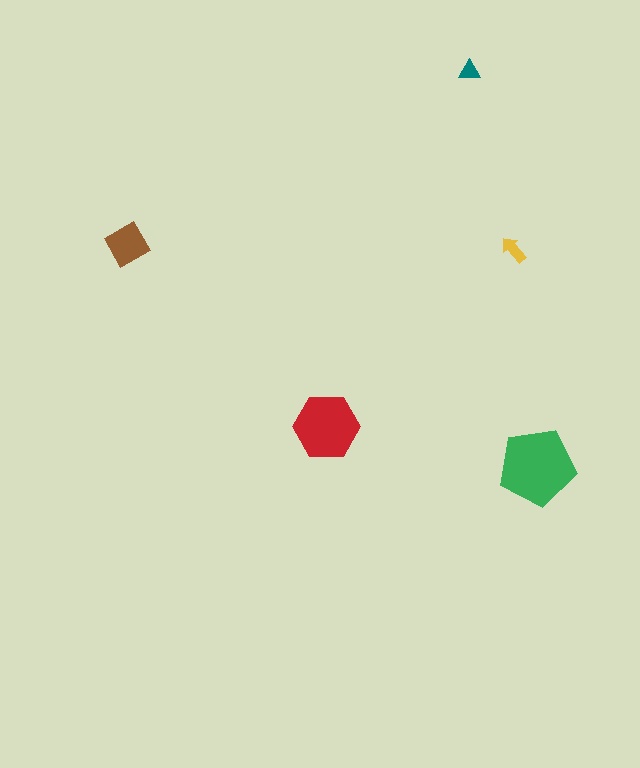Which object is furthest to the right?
The green pentagon is rightmost.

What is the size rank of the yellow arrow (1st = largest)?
4th.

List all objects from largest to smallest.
The green pentagon, the red hexagon, the brown square, the yellow arrow, the teal triangle.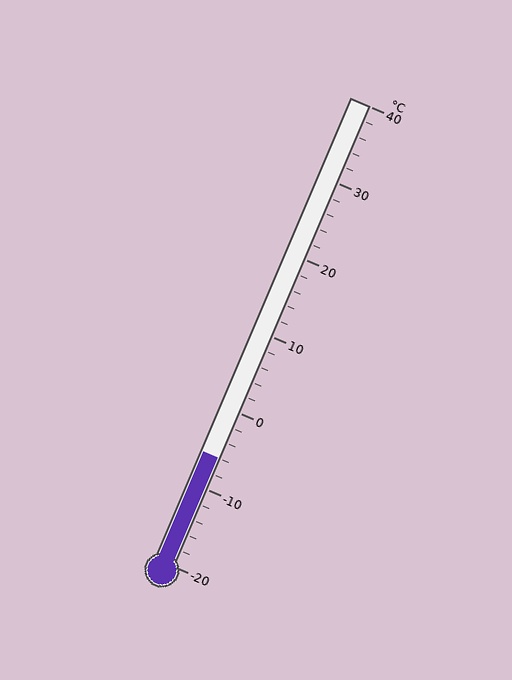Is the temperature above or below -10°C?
The temperature is above -10°C.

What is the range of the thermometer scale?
The thermometer scale ranges from -20°C to 40°C.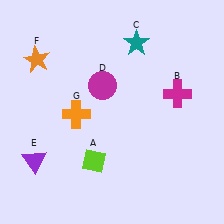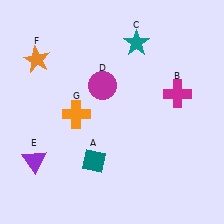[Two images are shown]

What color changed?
The diamond (A) changed from lime in Image 1 to teal in Image 2.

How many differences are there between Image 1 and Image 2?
There is 1 difference between the two images.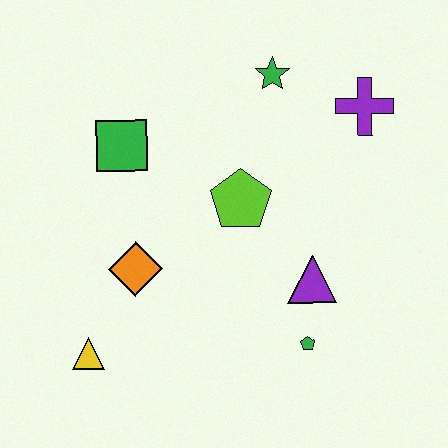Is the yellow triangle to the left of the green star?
Yes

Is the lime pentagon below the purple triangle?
No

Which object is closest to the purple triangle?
The green pentagon is closest to the purple triangle.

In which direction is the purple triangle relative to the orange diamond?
The purple triangle is to the right of the orange diamond.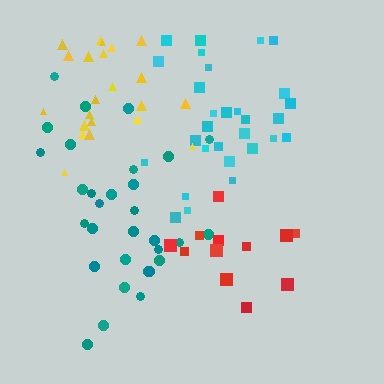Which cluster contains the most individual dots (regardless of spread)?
Teal (31).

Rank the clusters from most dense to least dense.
cyan, red, yellow, teal.